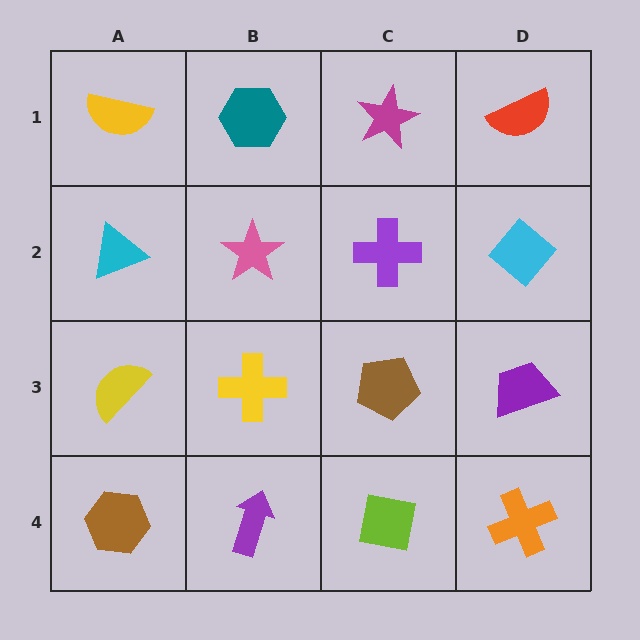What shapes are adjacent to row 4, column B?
A yellow cross (row 3, column B), a brown hexagon (row 4, column A), a lime square (row 4, column C).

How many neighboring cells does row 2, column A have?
3.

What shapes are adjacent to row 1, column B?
A pink star (row 2, column B), a yellow semicircle (row 1, column A), a magenta star (row 1, column C).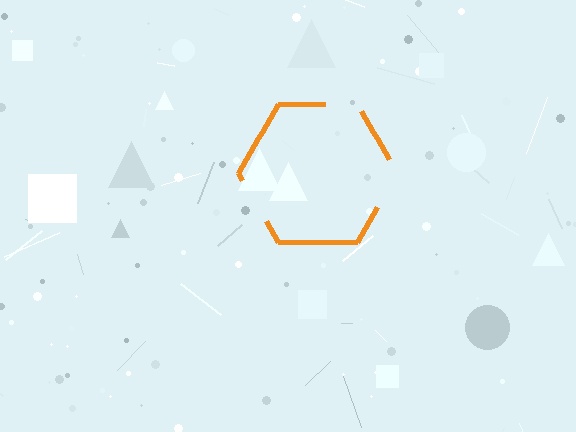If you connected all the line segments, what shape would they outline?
They would outline a hexagon.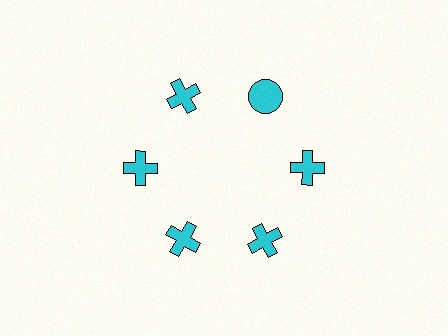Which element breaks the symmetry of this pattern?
The cyan circle at roughly the 1 o'clock position breaks the symmetry. All other shapes are cyan crosses.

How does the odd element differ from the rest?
It has a different shape: circle instead of cross.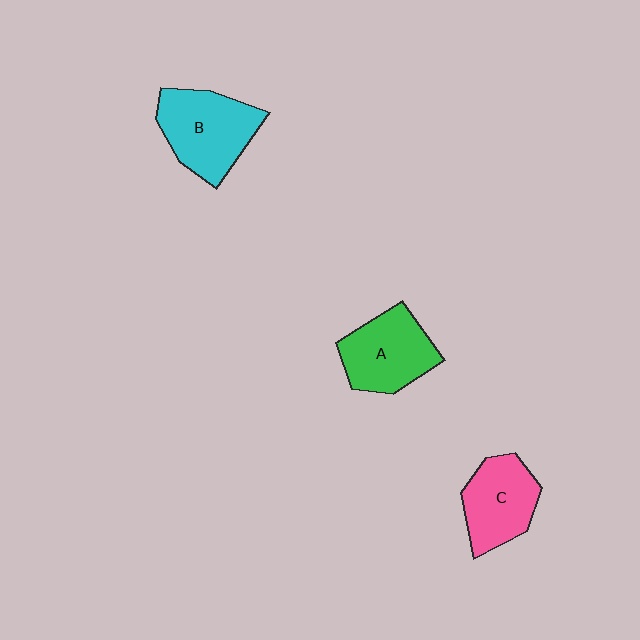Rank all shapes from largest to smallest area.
From largest to smallest: B (cyan), A (green), C (pink).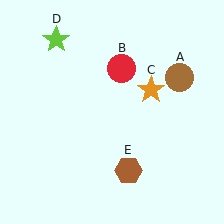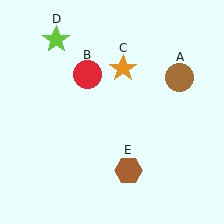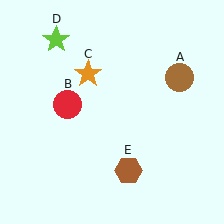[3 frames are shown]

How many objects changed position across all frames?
2 objects changed position: red circle (object B), orange star (object C).